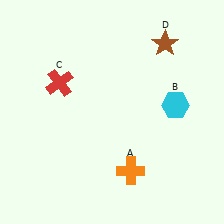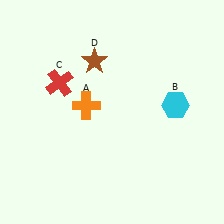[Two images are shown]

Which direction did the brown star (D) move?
The brown star (D) moved left.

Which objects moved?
The objects that moved are: the orange cross (A), the brown star (D).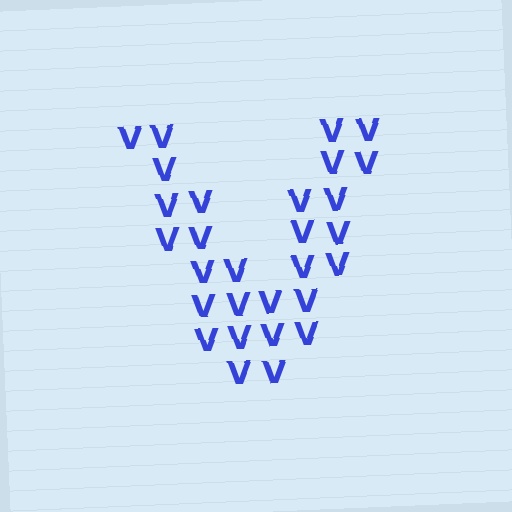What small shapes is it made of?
It is made of small letter V's.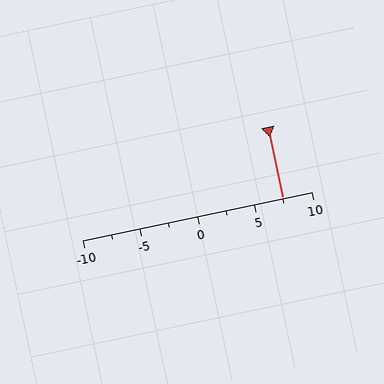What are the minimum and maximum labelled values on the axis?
The axis runs from -10 to 10.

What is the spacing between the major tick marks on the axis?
The major ticks are spaced 5 apart.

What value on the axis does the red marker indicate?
The marker indicates approximately 7.5.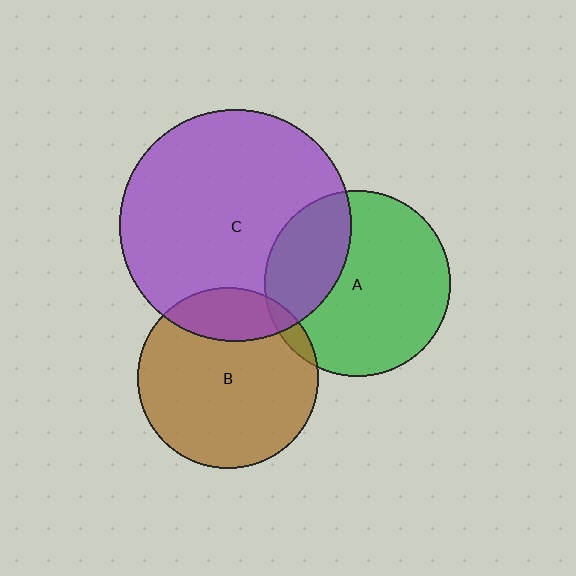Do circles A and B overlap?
Yes.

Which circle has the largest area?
Circle C (purple).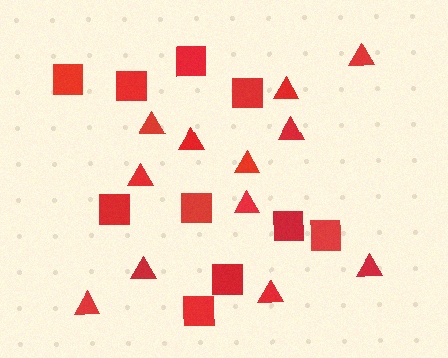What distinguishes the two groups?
There are 2 groups: one group of triangles (12) and one group of squares (10).